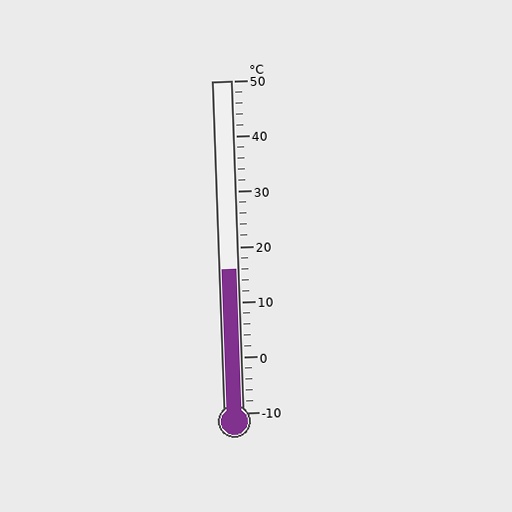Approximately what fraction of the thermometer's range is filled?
The thermometer is filled to approximately 45% of its range.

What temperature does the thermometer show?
The thermometer shows approximately 16°C.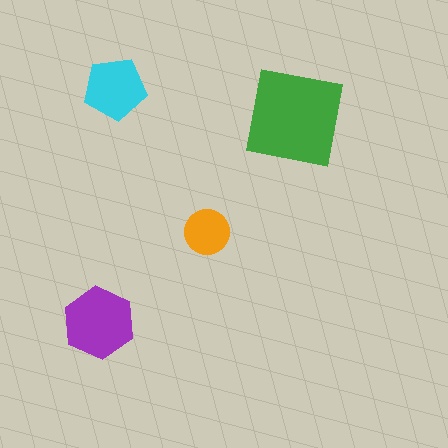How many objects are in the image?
There are 4 objects in the image.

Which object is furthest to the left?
The purple hexagon is leftmost.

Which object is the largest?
The green square.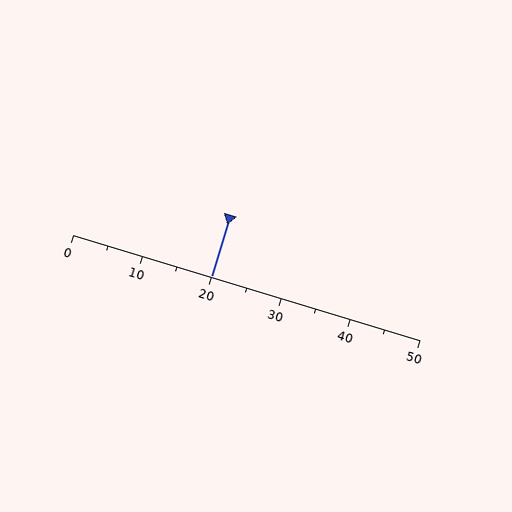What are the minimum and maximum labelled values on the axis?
The axis runs from 0 to 50.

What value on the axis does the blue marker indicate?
The marker indicates approximately 20.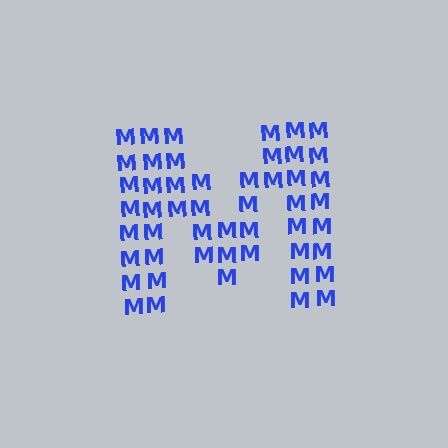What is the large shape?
The large shape is the letter M.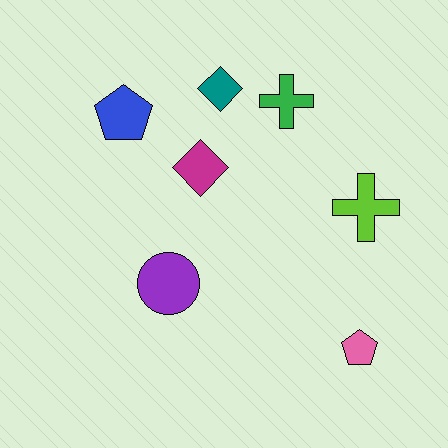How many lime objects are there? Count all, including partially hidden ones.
There is 1 lime object.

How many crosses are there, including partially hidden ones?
There are 2 crosses.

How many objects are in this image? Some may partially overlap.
There are 7 objects.